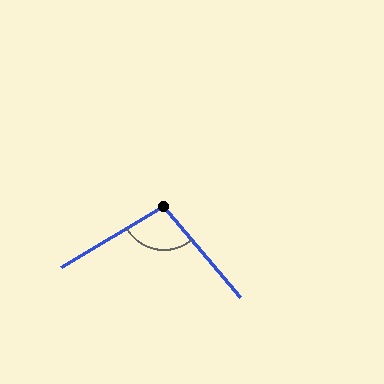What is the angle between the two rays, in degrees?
Approximately 100 degrees.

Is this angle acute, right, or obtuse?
It is obtuse.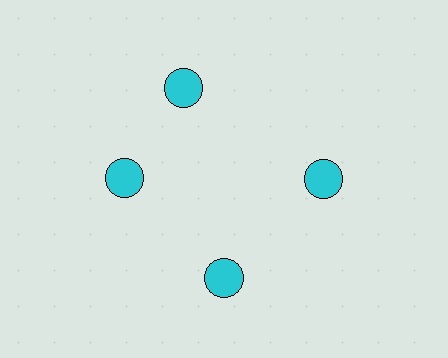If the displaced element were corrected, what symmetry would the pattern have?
It would have 4-fold rotational symmetry — the pattern would map onto itself every 90 degrees.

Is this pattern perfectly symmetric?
No. The 4 cyan circles are arranged in a ring, but one element near the 12 o'clock position is rotated out of alignment along the ring, breaking the 4-fold rotational symmetry.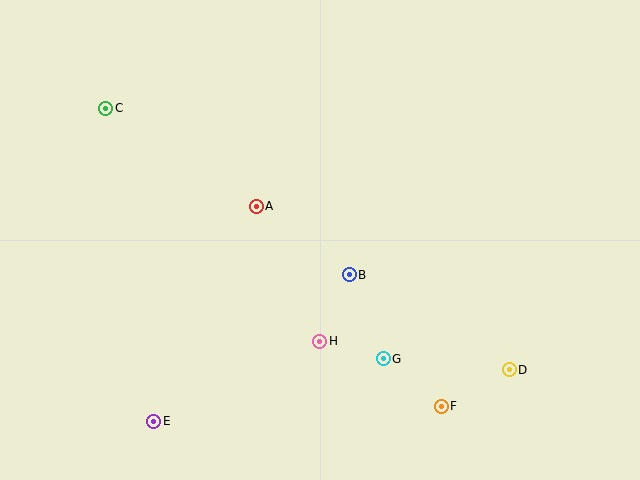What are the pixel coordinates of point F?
Point F is at (441, 406).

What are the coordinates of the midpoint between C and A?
The midpoint between C and A is at (181, 157).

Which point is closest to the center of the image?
Point B at (349, 275) is closest to the center.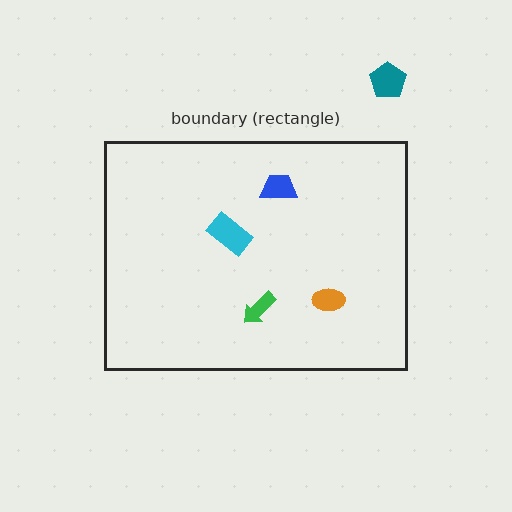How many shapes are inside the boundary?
4 inside, 1 outside.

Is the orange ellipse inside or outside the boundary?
Inside.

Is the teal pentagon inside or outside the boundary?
Outside.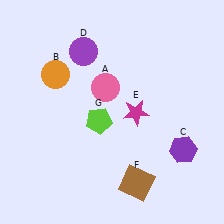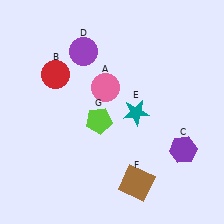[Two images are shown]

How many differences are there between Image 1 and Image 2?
There are 2 differences between the two images.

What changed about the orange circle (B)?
In Image 1, B is orange. In Image 2, it changed to red.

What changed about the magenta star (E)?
In Image 1, E is magenta. In Image 2, it changed to teal.